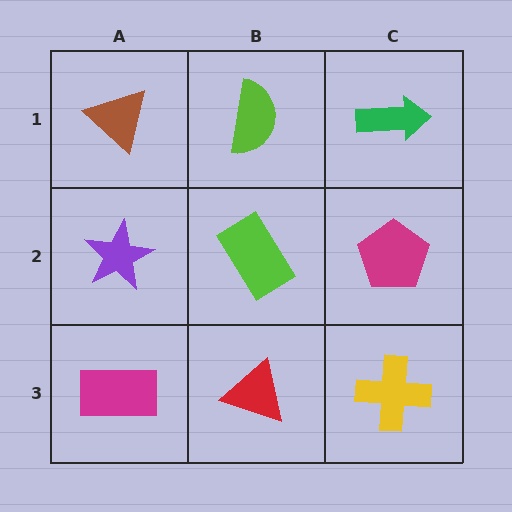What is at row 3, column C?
A yellow cross.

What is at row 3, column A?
A magenta rectangle.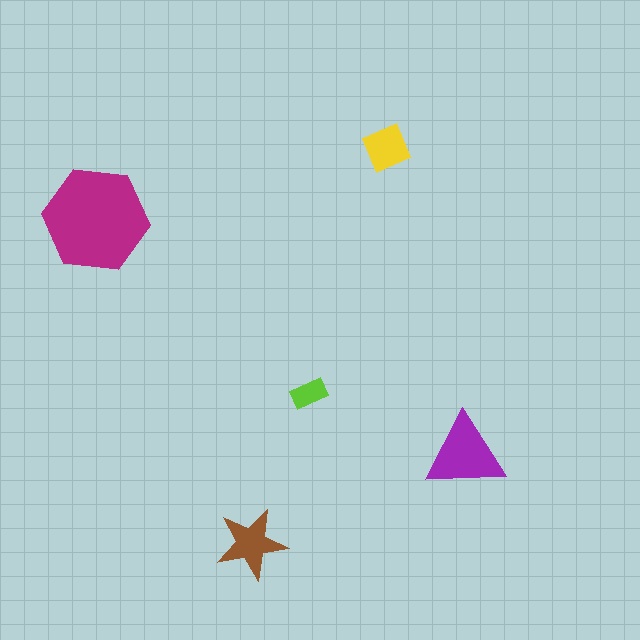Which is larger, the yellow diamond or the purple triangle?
The purple triangle.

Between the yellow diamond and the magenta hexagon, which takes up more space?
The magenta hexagon.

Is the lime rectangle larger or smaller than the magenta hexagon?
Smaller.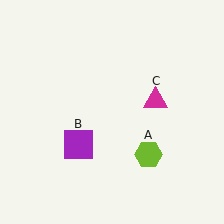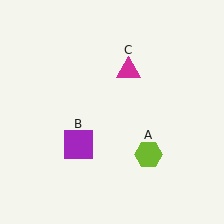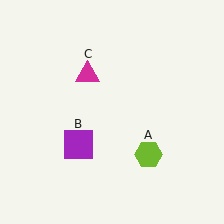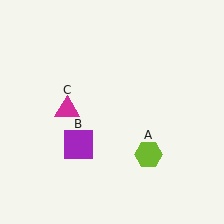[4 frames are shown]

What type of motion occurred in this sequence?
The magenta triangle (object C) rotated counterclockwise around the center of the scene.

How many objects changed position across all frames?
1 object changed position: magenta triangle (object C).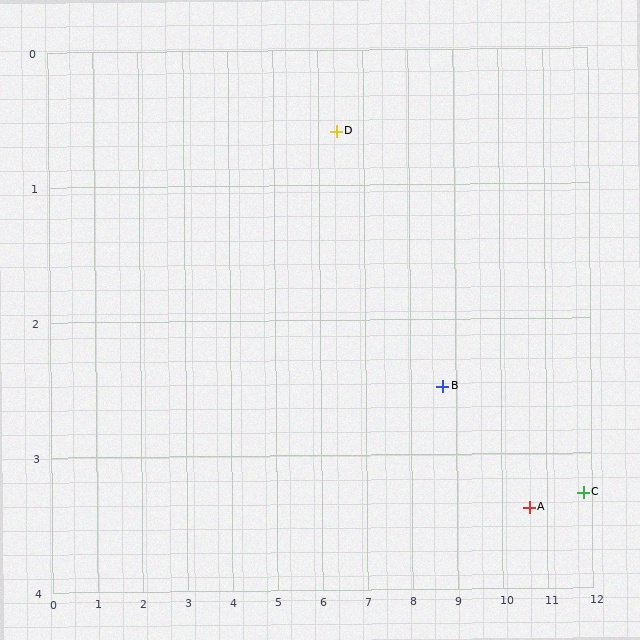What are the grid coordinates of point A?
Point A is at approximately (10.6, 3.4).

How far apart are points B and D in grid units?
Points B and D are about 3.0 grid units apart.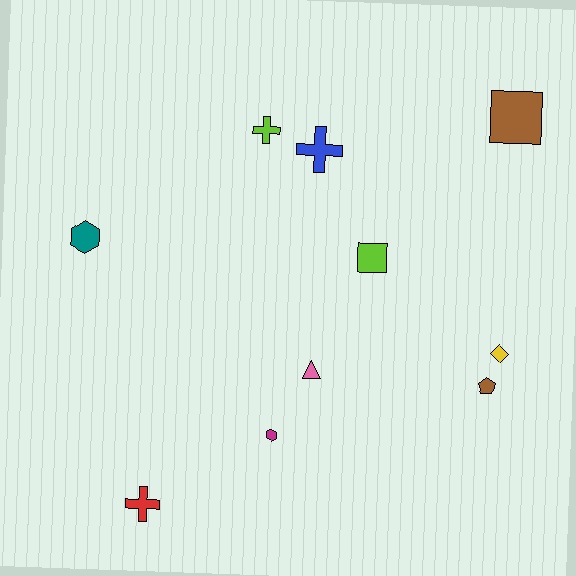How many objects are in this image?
There are 10 objects.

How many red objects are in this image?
There is 1 red object.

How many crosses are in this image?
There are 3 crosses.